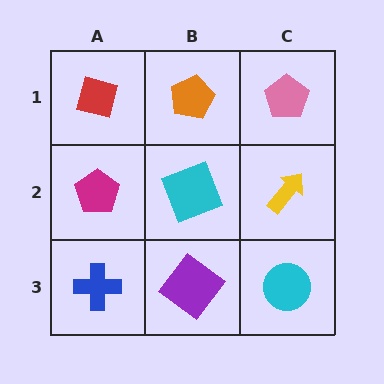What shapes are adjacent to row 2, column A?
A red square (row 1, column A), a blue cross (row 3, column A), a cyan square (row 2, column B).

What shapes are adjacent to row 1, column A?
A magenta pentagon (row 2, column A), an orange pentagon (row 1, column B).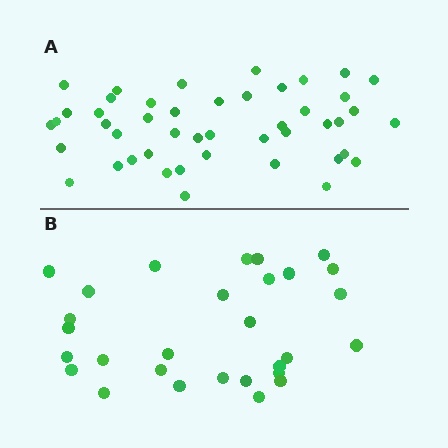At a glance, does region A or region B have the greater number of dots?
Region A (the top region) has more dots.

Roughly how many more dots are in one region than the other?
Region A has approximately 15 more dots than region B.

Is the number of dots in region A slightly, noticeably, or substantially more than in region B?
Region A has substantially more. The ratio is roughly 1.6 to 1.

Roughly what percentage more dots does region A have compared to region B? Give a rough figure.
About 60% more.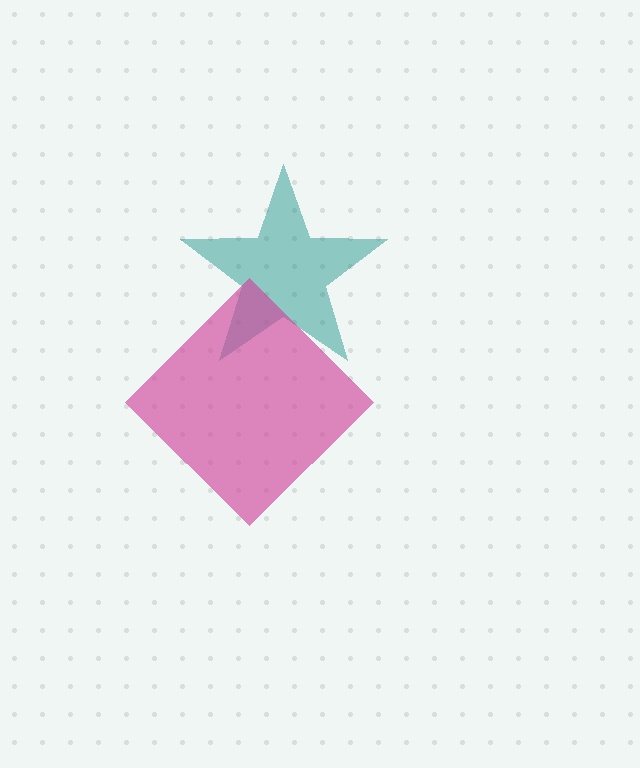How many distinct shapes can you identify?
There are 2 distinct shapes: a teal star, a magenta diamond.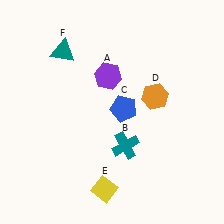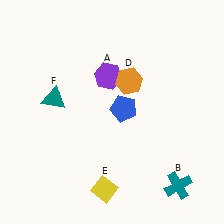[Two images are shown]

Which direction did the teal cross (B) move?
The teal cross (B) moved right.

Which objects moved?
The objects that moved are: the teal cross (B), the orange hexagon (D), the teal triangle (F).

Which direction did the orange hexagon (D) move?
The orange hexagon (D) moved left.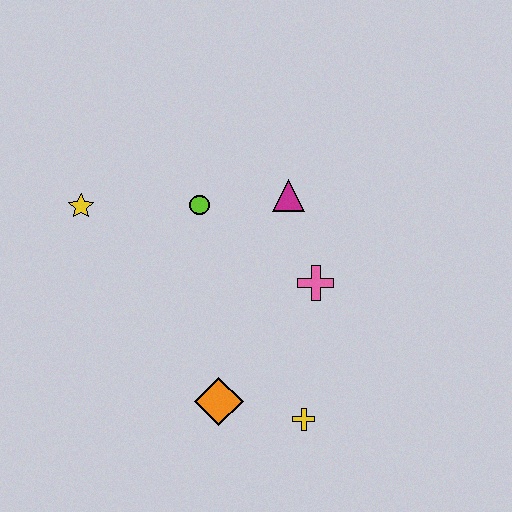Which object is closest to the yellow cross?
The orange diamond is closest to the yellow cross.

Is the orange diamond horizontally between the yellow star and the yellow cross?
Yes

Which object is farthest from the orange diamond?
The yellow star is farthest from the orange diamond.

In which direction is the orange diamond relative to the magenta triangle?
The orange diamond is below the magenta triangle.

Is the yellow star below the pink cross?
No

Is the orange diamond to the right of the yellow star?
Yes